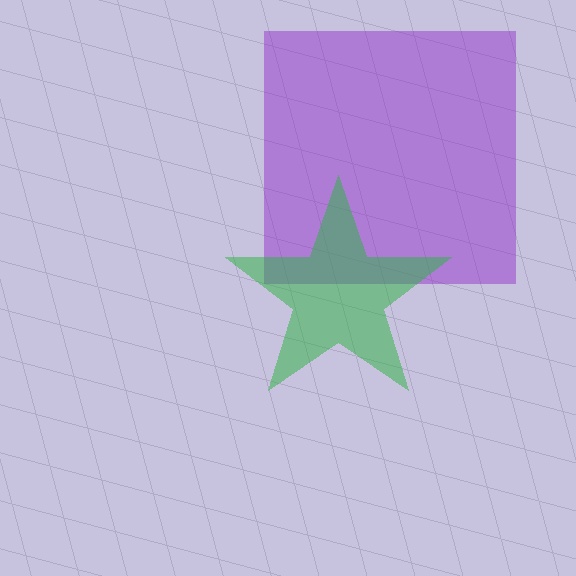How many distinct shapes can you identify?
There are 2 distinct shapes: a purple square, a green star.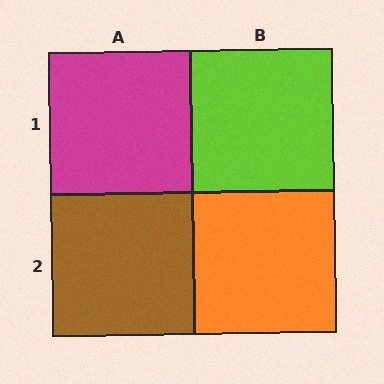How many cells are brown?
1 cell is brown.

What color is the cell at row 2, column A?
Brown.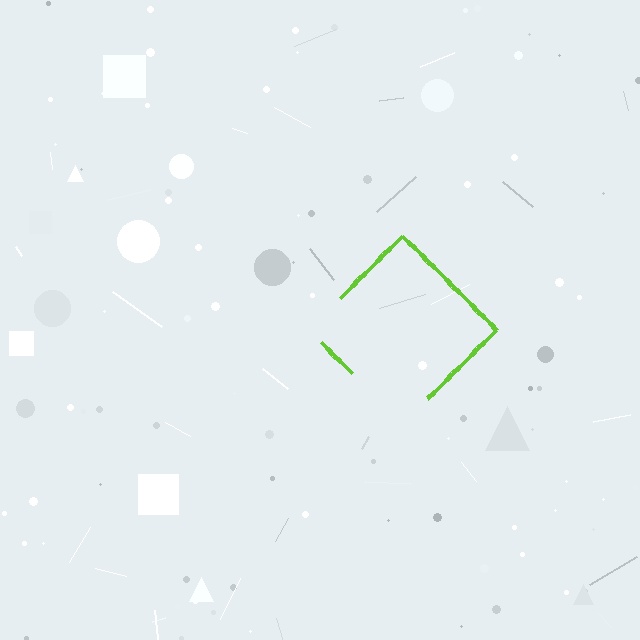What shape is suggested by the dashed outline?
The dashed outline suggests a diamond.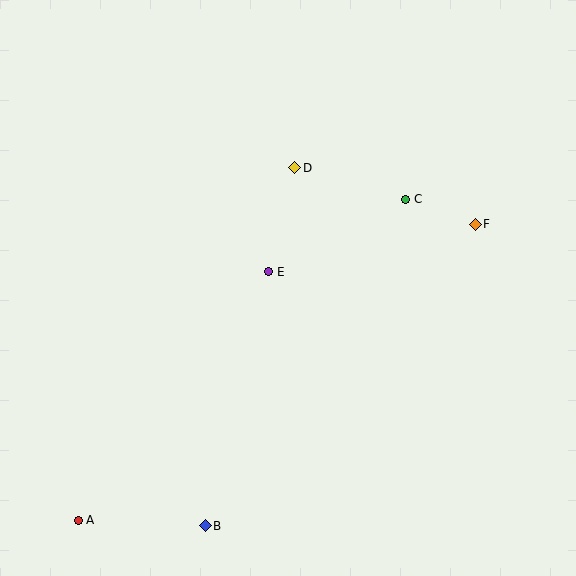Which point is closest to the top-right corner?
Point F is closest to the top-right corner.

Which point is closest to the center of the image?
Point E at (269, 272) is closest to the center.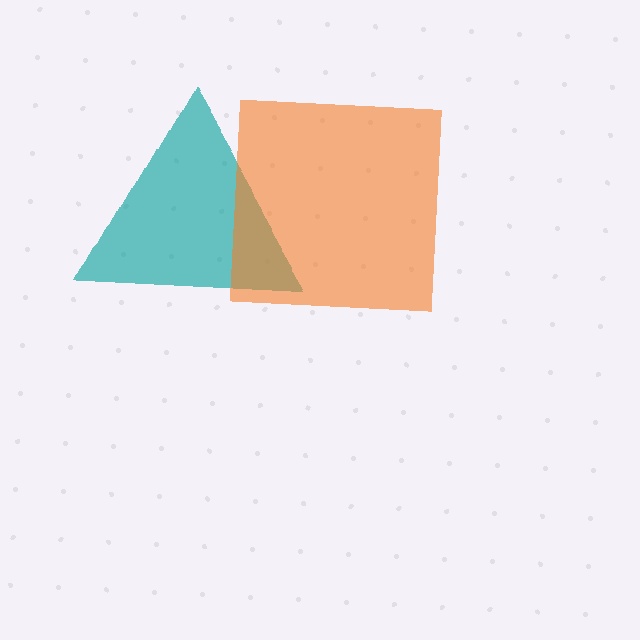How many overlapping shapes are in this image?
There are 2 overlapping shapes in the image.